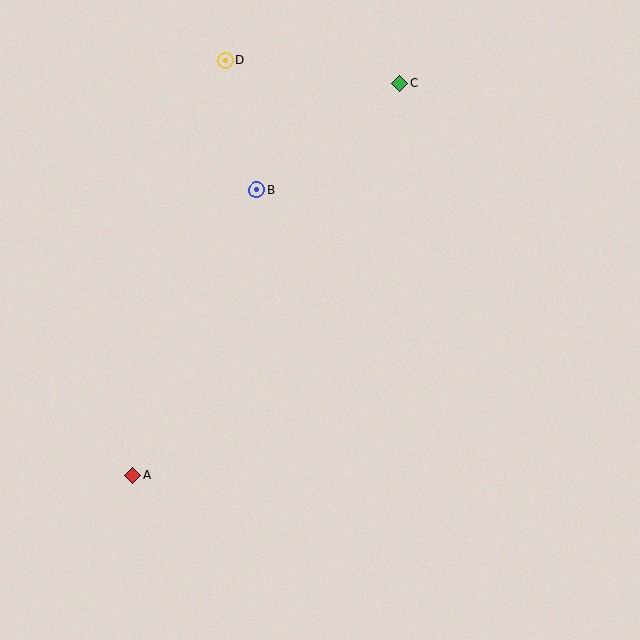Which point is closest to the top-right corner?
Point C is closest to the top-right corner.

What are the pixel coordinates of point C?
Point C is at (400, 84).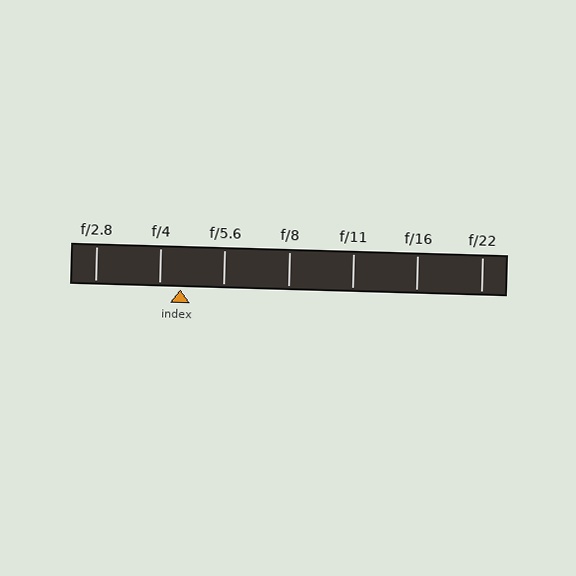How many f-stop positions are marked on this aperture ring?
There are 7 f-stop positions marked.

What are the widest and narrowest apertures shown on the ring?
The widest aperture shown is f/2.8 and the narrowest is f/22.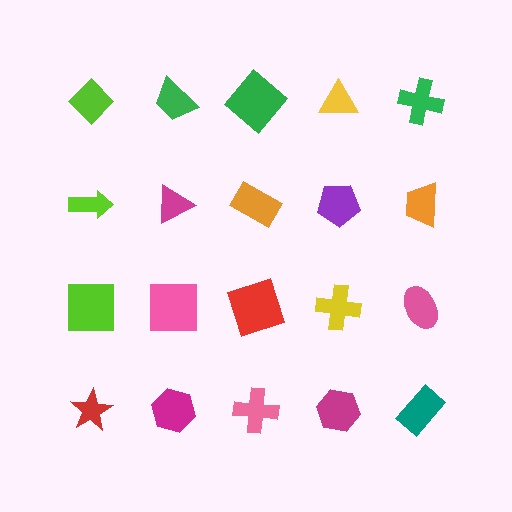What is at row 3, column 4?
A yellow cross.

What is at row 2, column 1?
A lime arrow.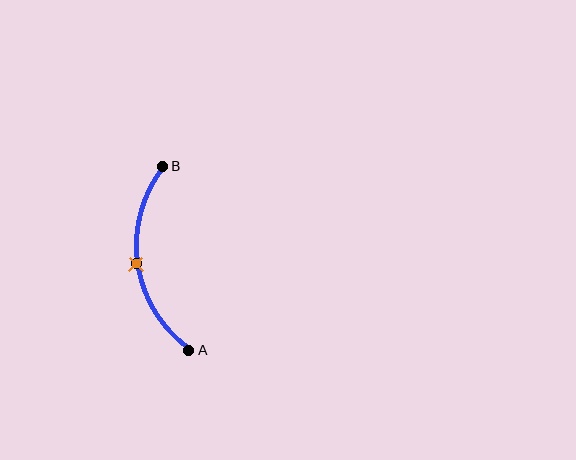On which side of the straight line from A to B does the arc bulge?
The arc bulges to the left of the straight line connecting A and B.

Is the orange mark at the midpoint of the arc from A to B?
Yes. The orange mark lies on the arc at equal arc-length from both A and B — it is the arc midpoint.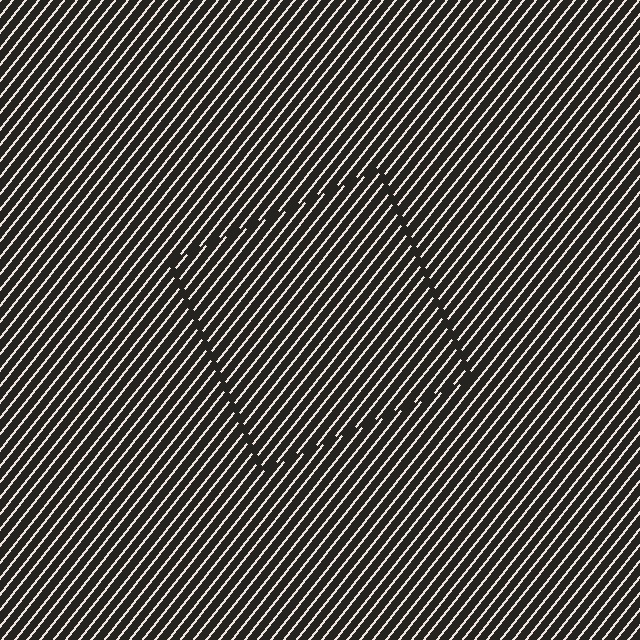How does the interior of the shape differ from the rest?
The interior of the shape contains the same grating, shifted by half a period — the contour is defined by the phase discontinuity where line-ends from the inner and outer gratings abut.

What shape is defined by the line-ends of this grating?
An illusory square. The interior of the shape contains the same grating, shifted by half a period — the contour is defined by the phase discontinuity where line-ends from the inner and outer gratings abut.